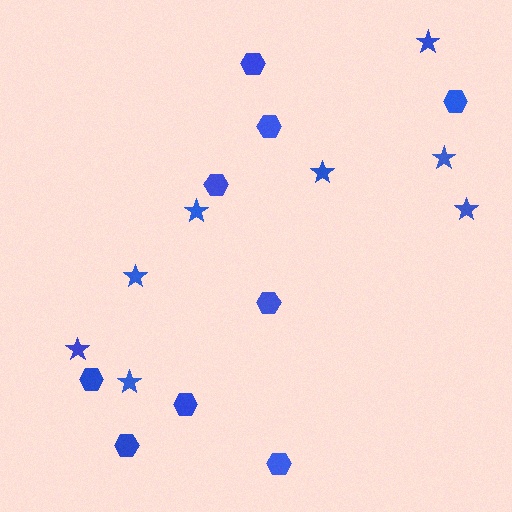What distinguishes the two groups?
There are 2 groups: one group of hexagons (9) and one group of stars (8).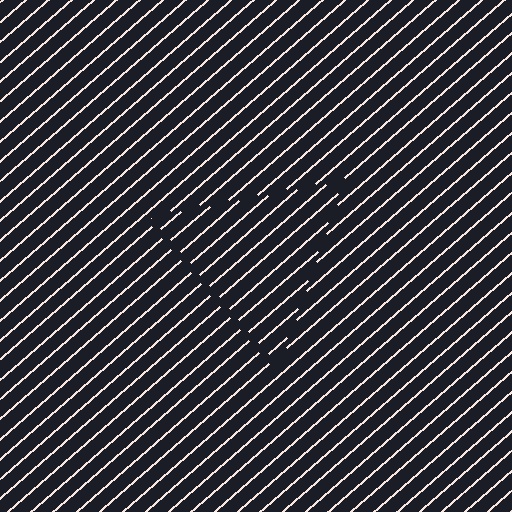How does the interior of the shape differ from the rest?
The interior of the shape contains the same grating, shifted by half a period — the contour is defined by the phase discontinuity where line-ends from the inner and outer gratings abut.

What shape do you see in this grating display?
An illusory triangle. The interior of the shape contains the same grating, shifted by half a period — the contour is defined by the phase discontinuity where line-ends from the inner and outer gratings abut.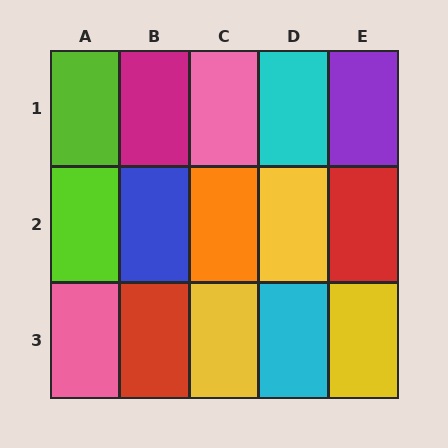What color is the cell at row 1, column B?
Magenta.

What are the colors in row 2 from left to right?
Lime, blue, orange, yellow, red.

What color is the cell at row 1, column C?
Pink.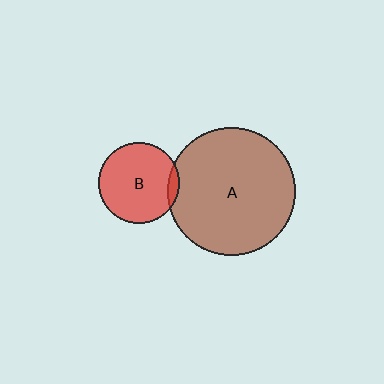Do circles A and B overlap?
Yes.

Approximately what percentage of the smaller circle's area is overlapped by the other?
Approximately 5%.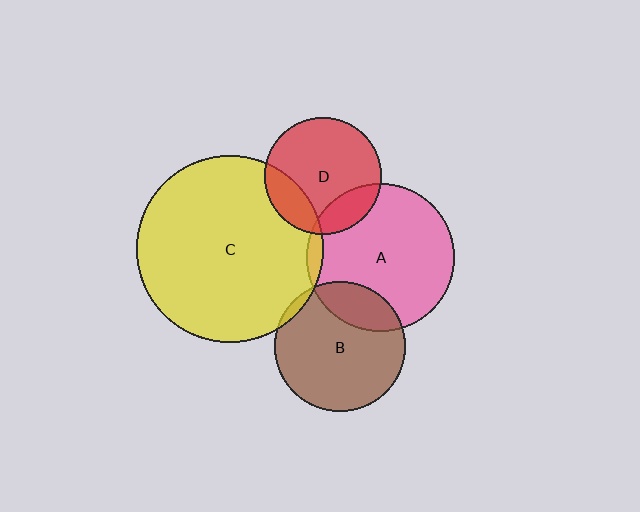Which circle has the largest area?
Circle C (yellow).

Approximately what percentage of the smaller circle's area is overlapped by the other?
Approximately 20%.